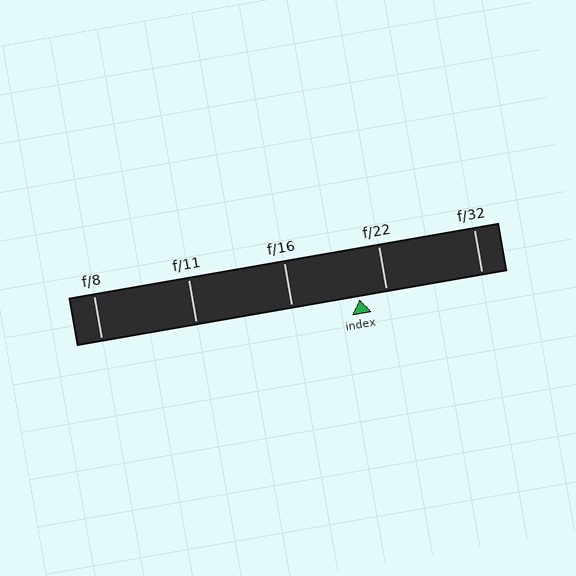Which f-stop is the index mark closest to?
The index mark is closest to f/22.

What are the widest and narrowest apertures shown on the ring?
The widest aperture shown is f/8 and the narrowest is f/32.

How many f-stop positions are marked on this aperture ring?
There are 5 f-stop positions marked.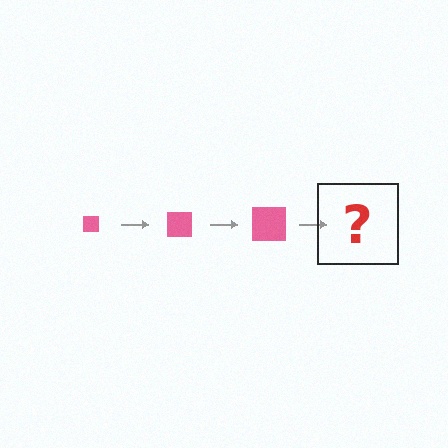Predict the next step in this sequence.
The next step is a pink square, larger than the previous one.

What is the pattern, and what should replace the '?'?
The pattern is that the square gets progressively larger each step. The '?' should be a pink square, larger than the previous one.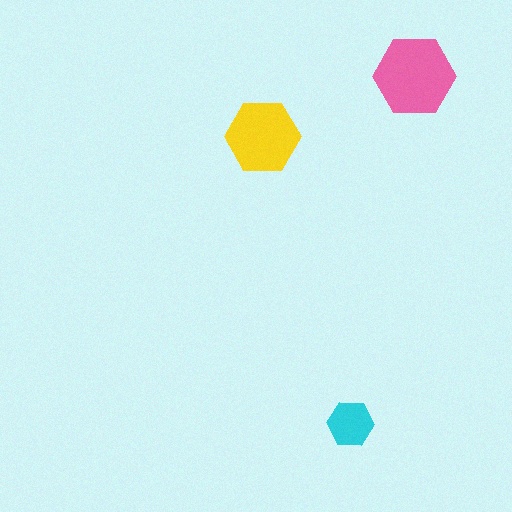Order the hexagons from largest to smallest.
the pink one, the yellow one, the cyan one.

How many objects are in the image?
There are 3 objects in the image.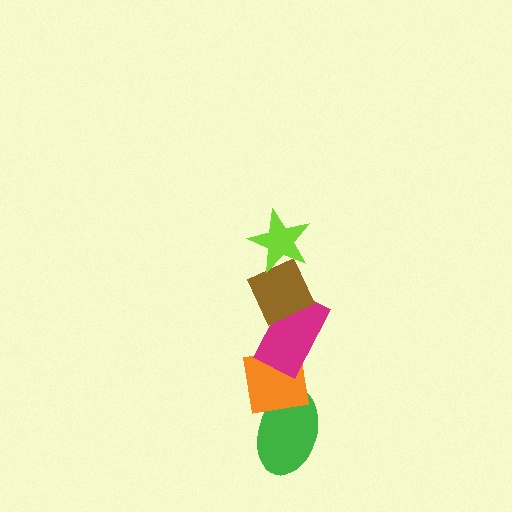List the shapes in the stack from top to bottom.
From top to bottom: the lime star, the brown diamond, the magenta rectangle, the orange square, the green ellipse.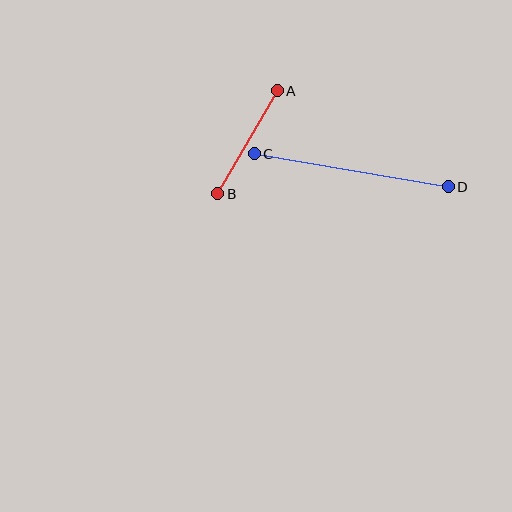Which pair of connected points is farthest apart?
Points C and D are farthest apart.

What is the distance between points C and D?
The distance is approximately 196 pixels.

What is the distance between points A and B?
The distance is approximately 119 pixels.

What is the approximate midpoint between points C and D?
The midpoint is at approximately (351, 170) pixels.